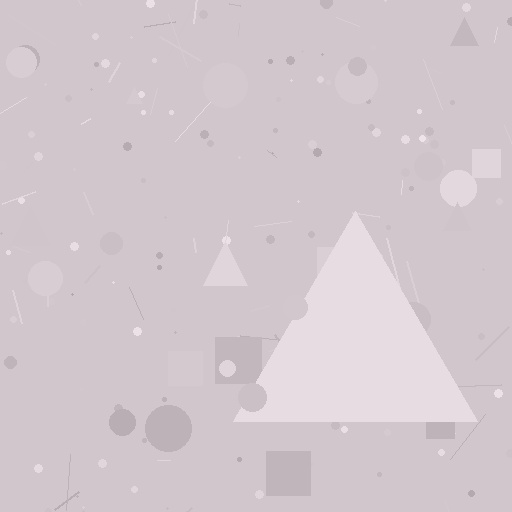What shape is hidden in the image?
A triangle is hidden in the image.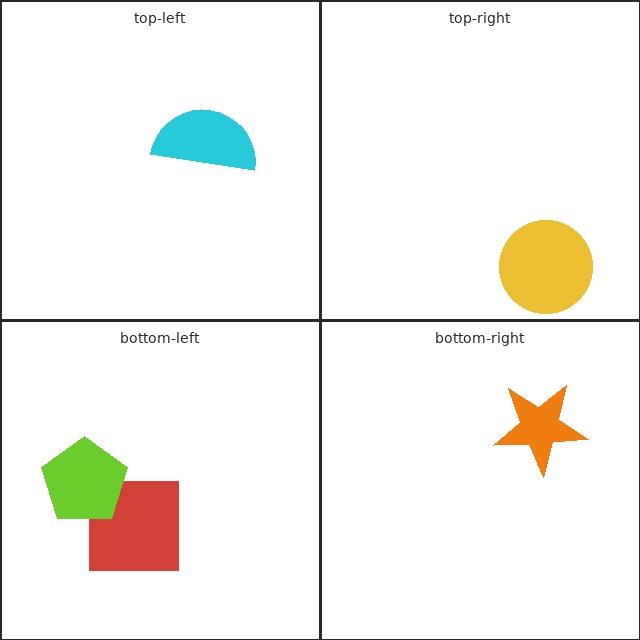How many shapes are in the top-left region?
1.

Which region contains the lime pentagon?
The bottom-left region.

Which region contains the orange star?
The bottom-right region.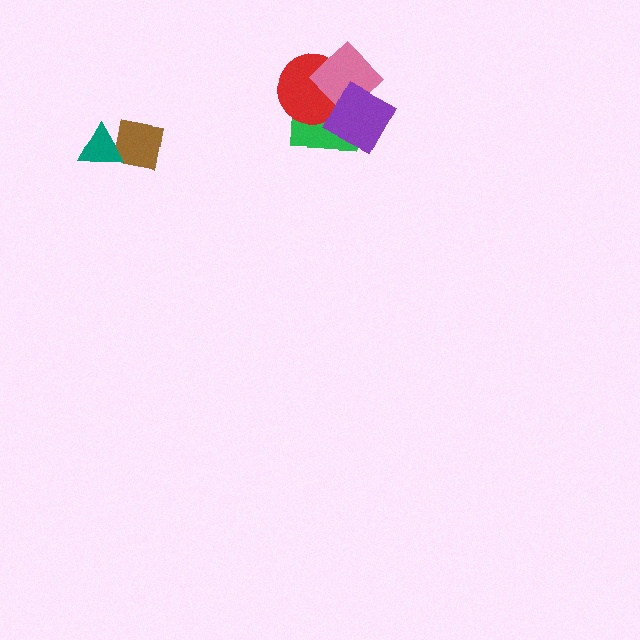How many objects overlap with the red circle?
3 objects overlap with the red circle.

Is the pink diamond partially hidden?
Yes, it is partially covered by another shape.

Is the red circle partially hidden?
Yes, it is partially covered by another shape.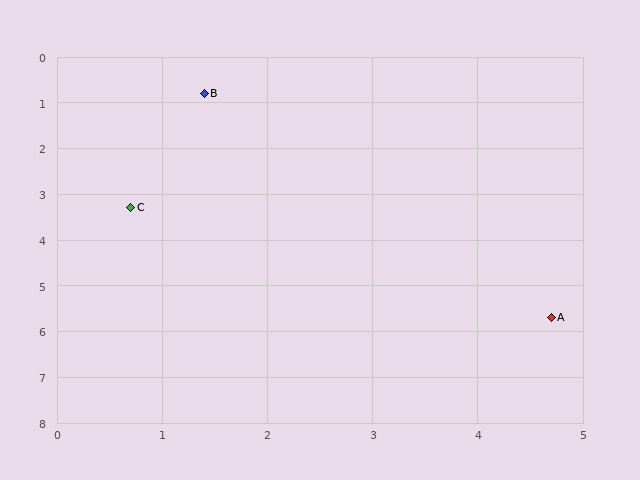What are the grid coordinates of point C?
Point C is at approximately (0.7, 3.3).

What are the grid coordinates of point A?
Point A is at approximately (4.7, 5.7).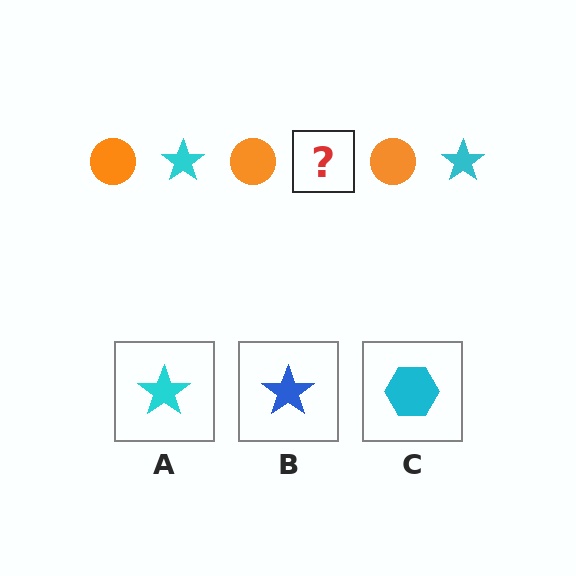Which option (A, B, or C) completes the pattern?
A.